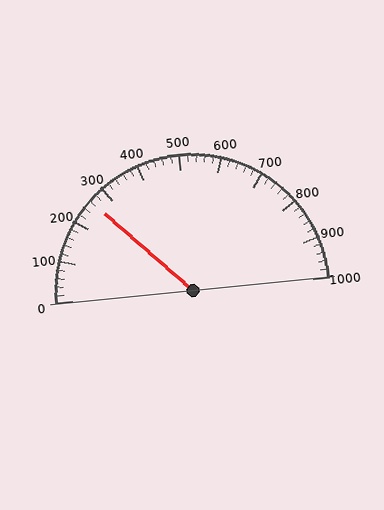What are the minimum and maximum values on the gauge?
The gauge ranges from 0 to 1000.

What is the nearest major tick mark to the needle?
The nearest major tick mark is 300.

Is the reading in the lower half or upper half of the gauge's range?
The reading is in the lower half of the range (0 to 1000).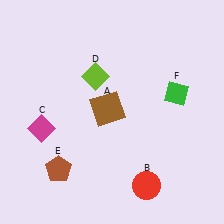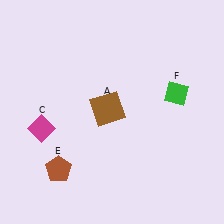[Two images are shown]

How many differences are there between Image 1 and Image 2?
There are 2 differences between the two images.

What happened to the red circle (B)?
The red circle (B) was removed in Image 2. It was in the bottom-right area of Image 1.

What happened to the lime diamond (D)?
The lime diamond (D) was removed in Image 2. It was in the top-left area of Image 1.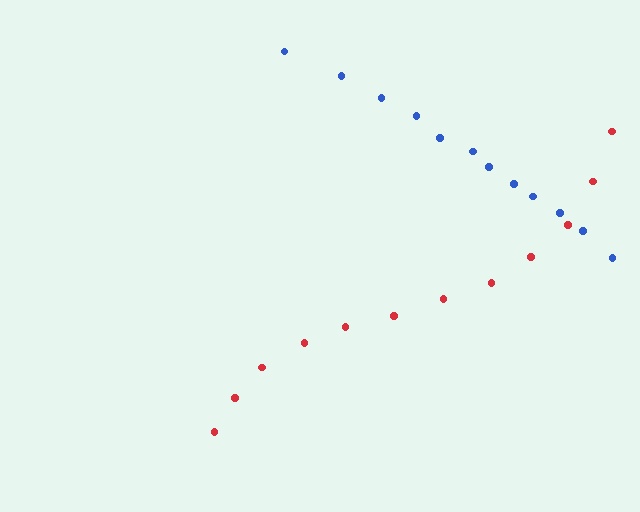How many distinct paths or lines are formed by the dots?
There are 2 distinct paths.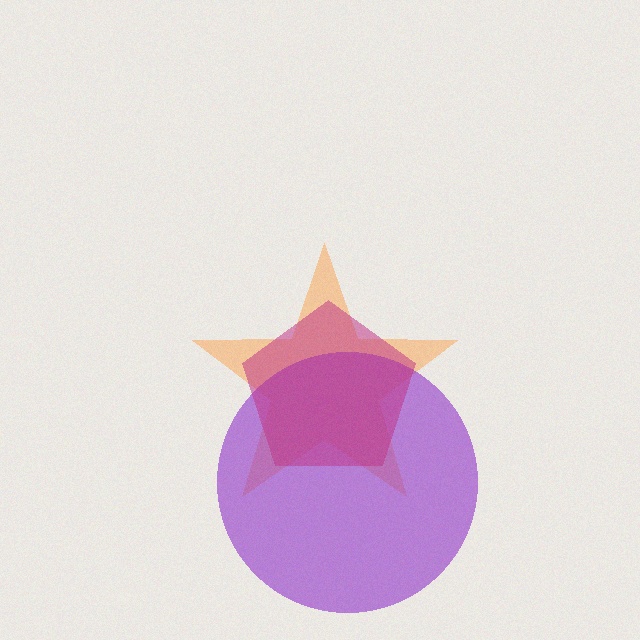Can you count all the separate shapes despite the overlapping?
Yes, there are 3 separate shapes.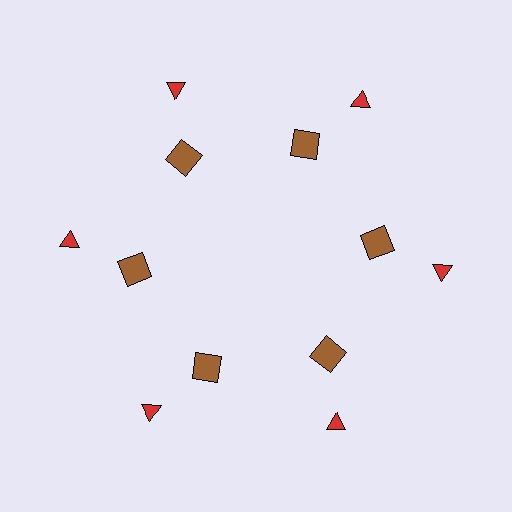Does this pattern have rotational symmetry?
Yes, this pattern has 6-fold rotational symmetry. It looks the same after rotating 60 degrees around the center.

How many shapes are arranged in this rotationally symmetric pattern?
There are 12 shapes, arranged in 6 groups of 2.